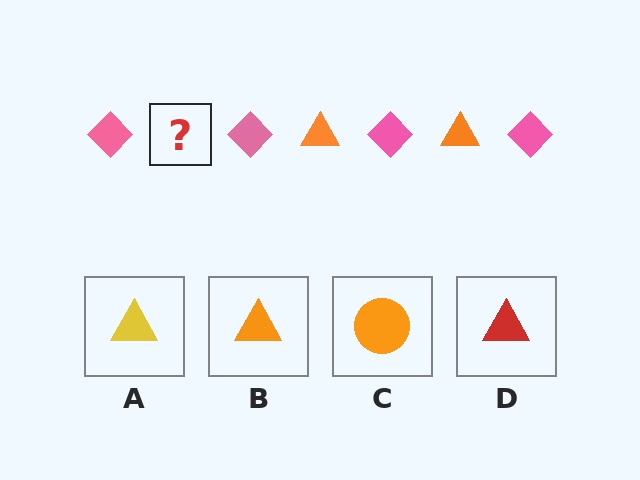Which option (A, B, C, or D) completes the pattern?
B.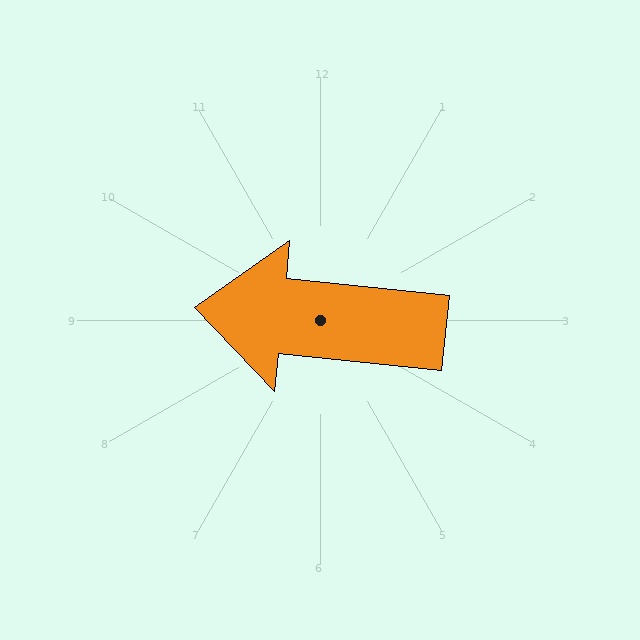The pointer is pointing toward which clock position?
Roughly 9 o'clock.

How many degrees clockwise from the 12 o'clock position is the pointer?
Approximately 276 degrees.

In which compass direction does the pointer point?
West.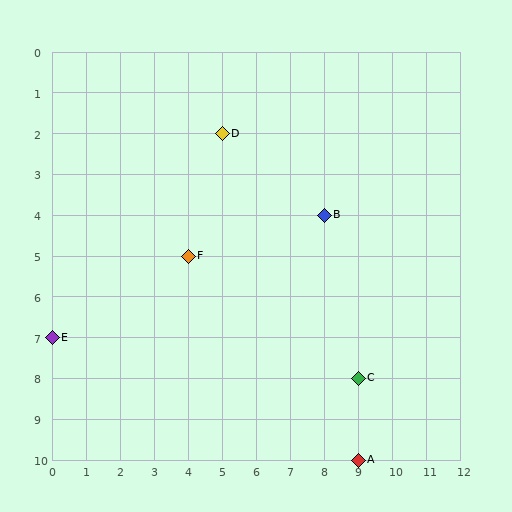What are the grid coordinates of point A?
Point A is at grid coordinates (9, 10).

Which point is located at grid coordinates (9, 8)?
Point C is at (9, 8).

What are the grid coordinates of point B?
Point B is at grid coordinates (8, 4).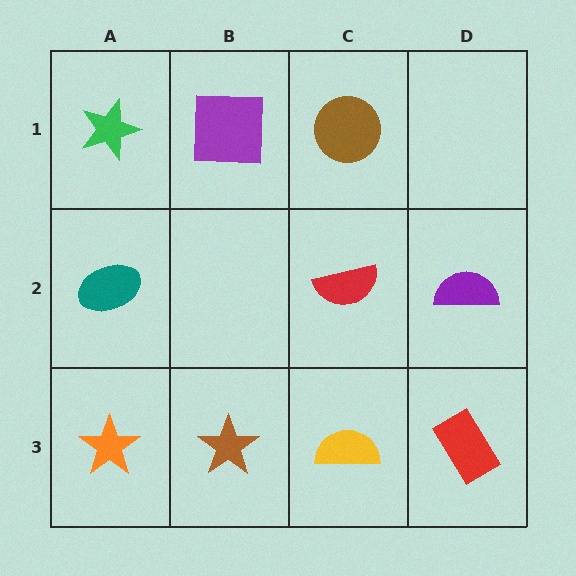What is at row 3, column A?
An orange star.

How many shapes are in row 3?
4 shapes.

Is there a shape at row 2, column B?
No, that cell is empty.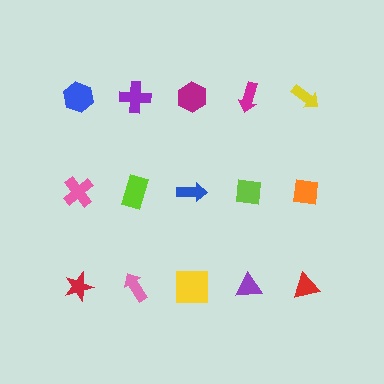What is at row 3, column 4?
A purple triangle.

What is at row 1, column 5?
A yellow arrow.